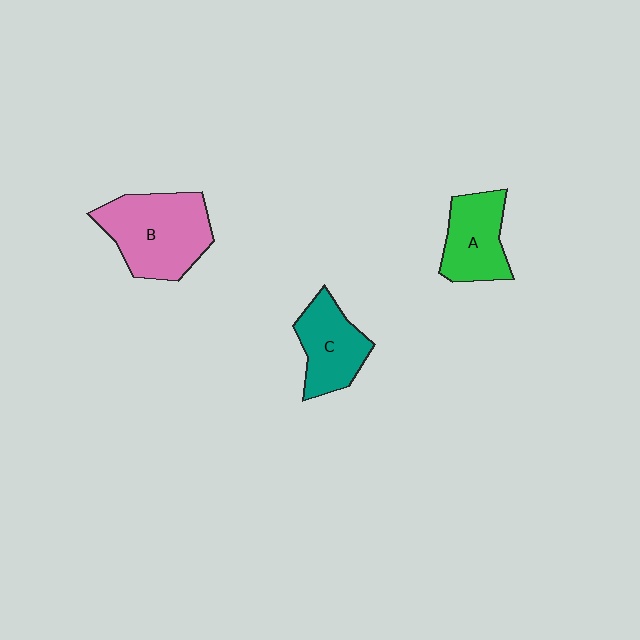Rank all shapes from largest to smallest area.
From largest to smallest: B (pink), C (teal), A (green).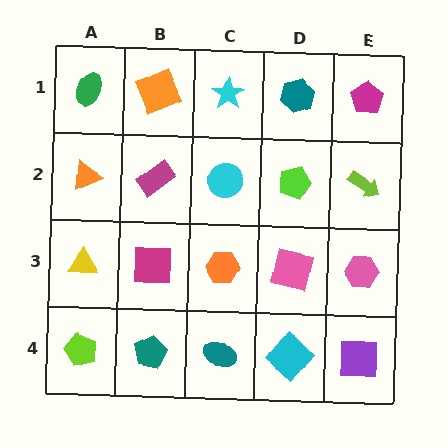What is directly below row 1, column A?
An orange triangle.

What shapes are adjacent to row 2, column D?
A teal hexagon (row 1, column D), a pink square (row 3, column D), a cyan circle (row 2, column C), a lime arrow (row 2, column E).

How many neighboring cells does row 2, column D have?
4.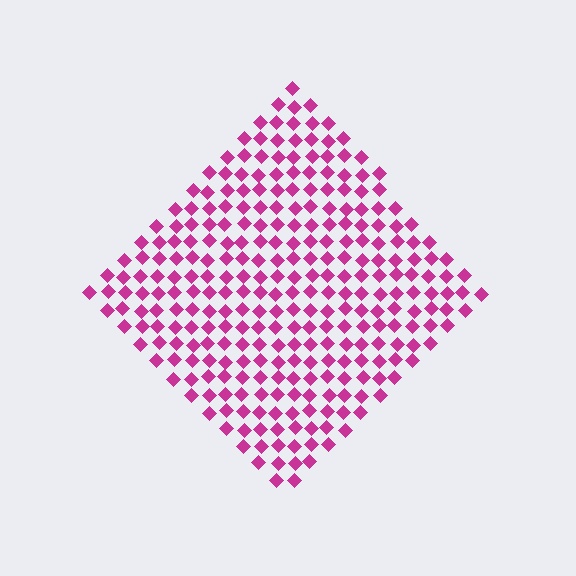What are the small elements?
The small elements are diamonds.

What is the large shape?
The large shape is a diamond.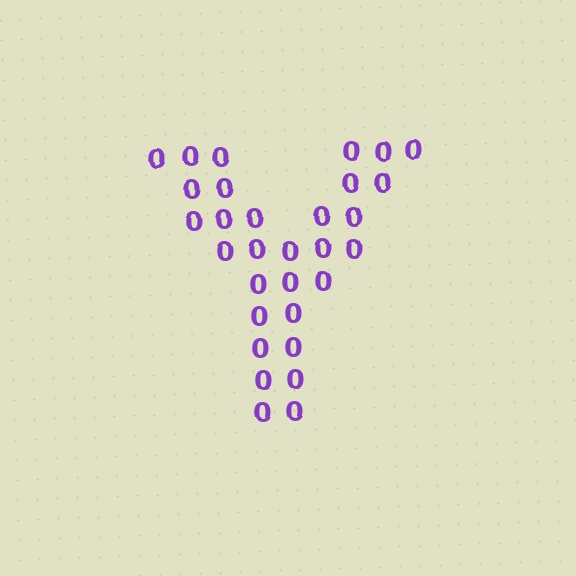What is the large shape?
The large shape is the letter Y.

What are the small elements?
The small elements are digit 0's.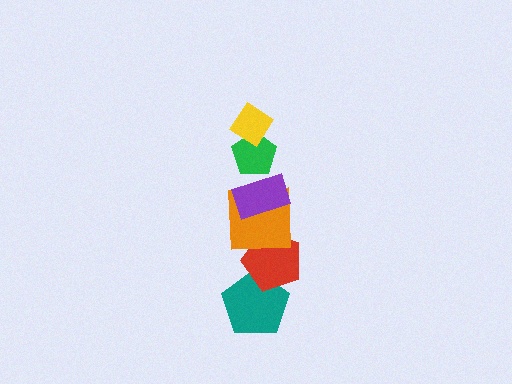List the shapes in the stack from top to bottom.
From top to bottom: the yellow diamond, the green pentagon, the purple rectangle, the orange square, the red pentagon, the teal pentagon.